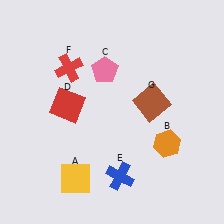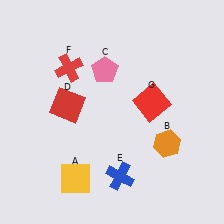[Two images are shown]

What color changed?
The square (G) changed from brown in Image 1 to red in Image 2.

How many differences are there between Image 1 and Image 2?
There is 1 difference between the two images.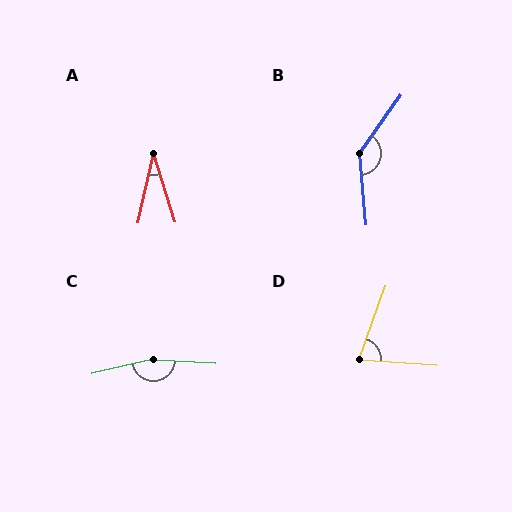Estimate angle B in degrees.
Approximately 140 degrees.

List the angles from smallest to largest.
A (30°), D (74°), B (140°), C (164°).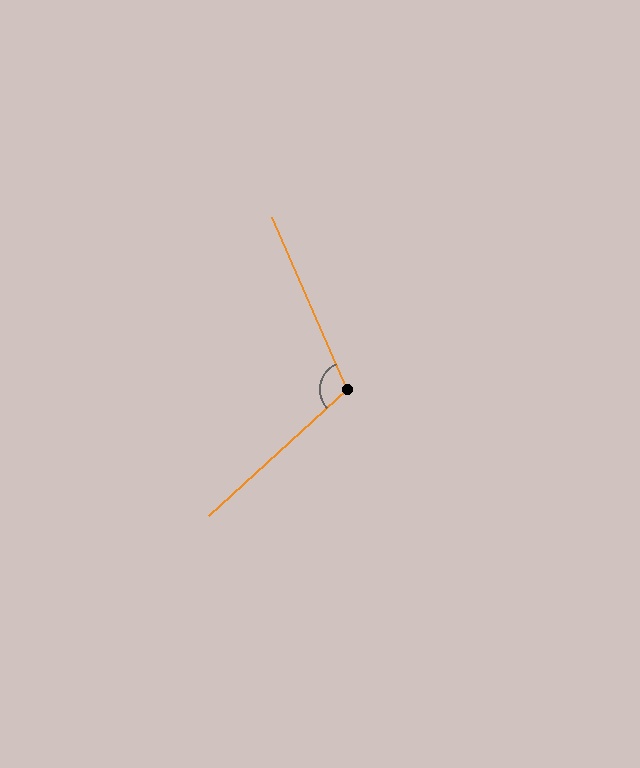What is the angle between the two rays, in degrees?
Approximately 109 degrees.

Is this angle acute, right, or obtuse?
It is obtuse.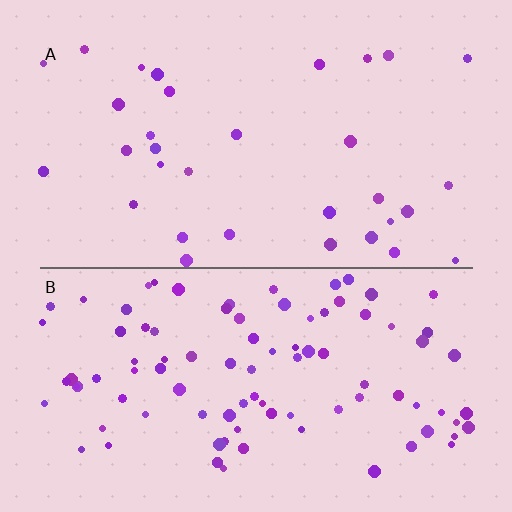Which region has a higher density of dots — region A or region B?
B (the bottom).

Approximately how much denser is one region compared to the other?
Approximately 2.9× — region B over region A.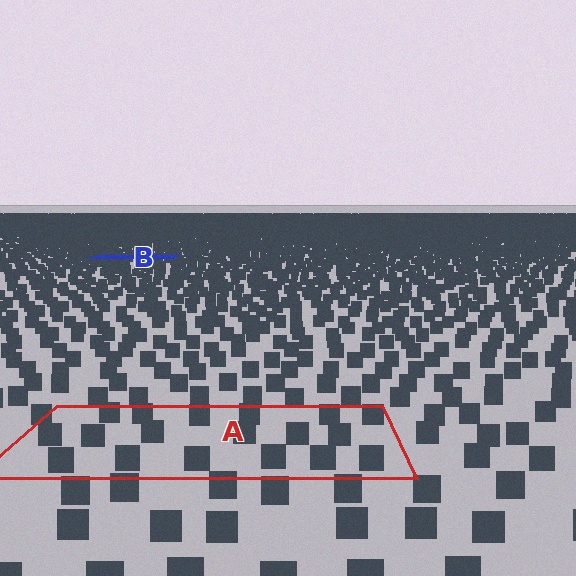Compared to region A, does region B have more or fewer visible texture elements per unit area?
Region B has more texture elements per unit area — they are packed more densely because it is farther away.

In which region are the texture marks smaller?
The texture marks are smaller in region B, because it is farther away.